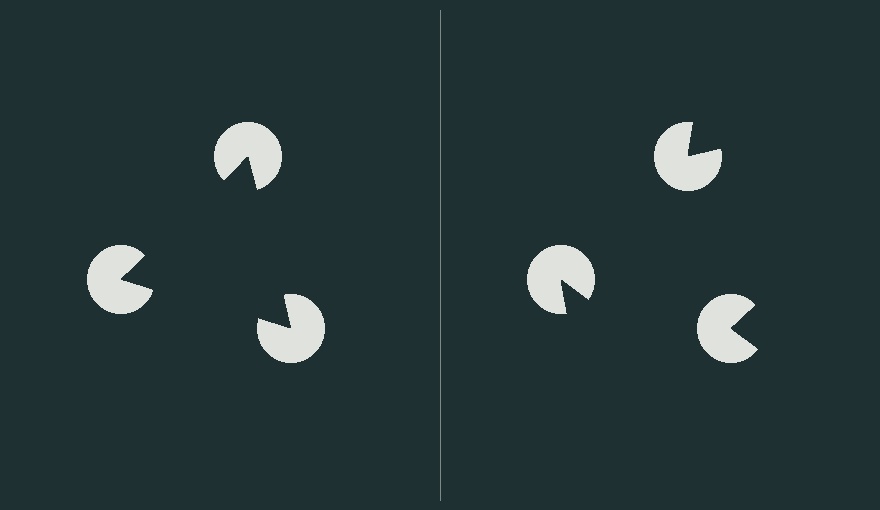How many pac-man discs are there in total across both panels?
6 — 3 on each side.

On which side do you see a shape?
An illusory triangle appears on the left side. On the right side the wedge cuts are rotated, so no coherent shape forms.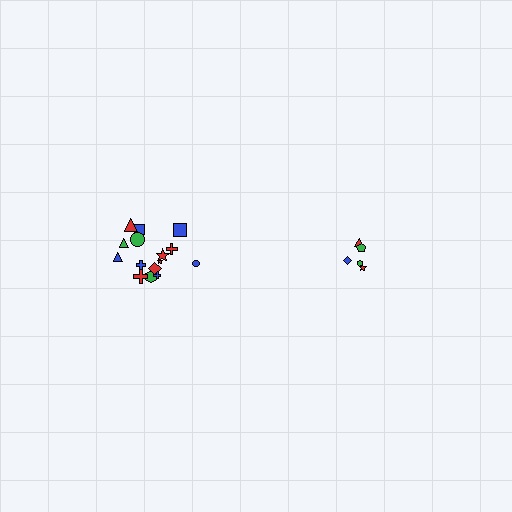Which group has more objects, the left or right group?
The left group.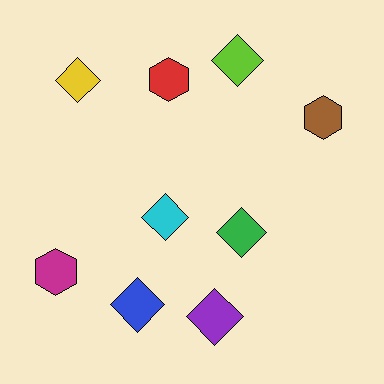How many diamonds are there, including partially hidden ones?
There are 6 diamonds.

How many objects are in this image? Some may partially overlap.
There are 9 objects.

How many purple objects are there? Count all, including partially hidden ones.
There is 1 purple object.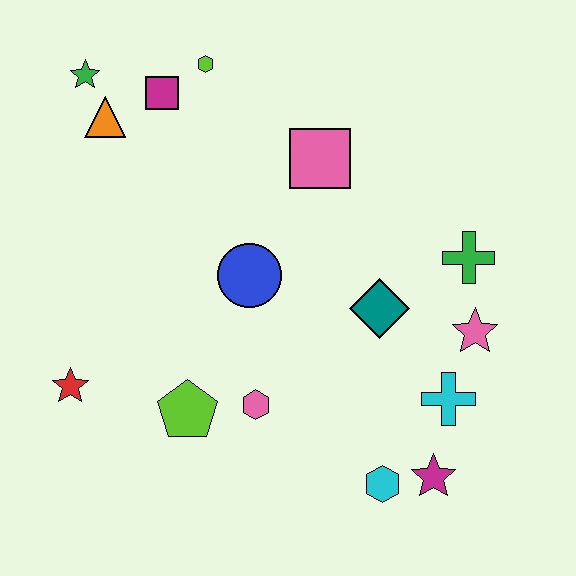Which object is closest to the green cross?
The pink star is closest to the green cross.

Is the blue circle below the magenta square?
Yes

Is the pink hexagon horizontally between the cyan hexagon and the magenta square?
Yes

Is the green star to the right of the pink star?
No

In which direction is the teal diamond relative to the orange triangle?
The teal diamond is to the right of the orange triangle.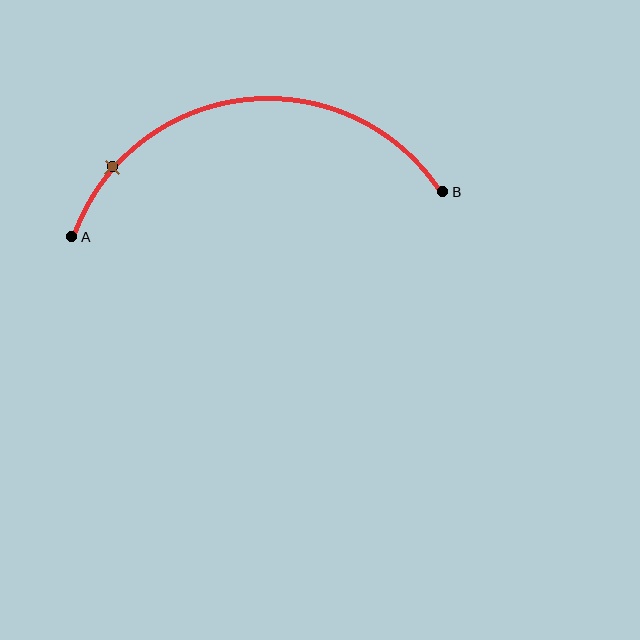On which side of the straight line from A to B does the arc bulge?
The arc bulges above the straight line connecting A and B.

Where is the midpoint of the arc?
The arc midpoint is the point on the curve farthest from the straight line joining A and B. It sits above that line.